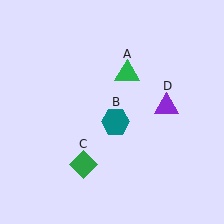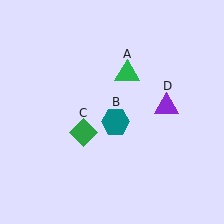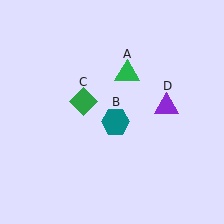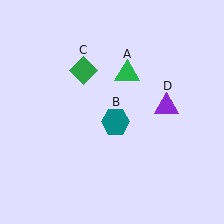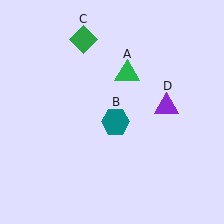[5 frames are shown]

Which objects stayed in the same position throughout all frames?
Green triangle (object A) and teal hexagon (object B) and purple triangle (object D) remained stationary.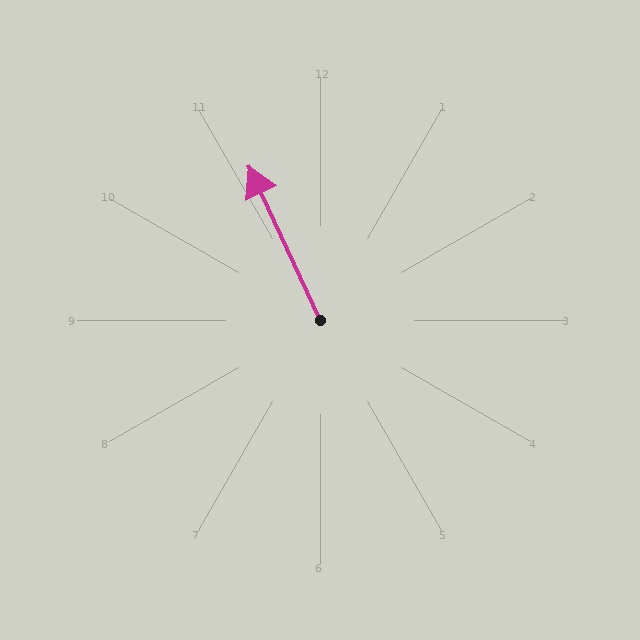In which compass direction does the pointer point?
Northwest.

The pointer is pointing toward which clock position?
Roughly 11 o'clock.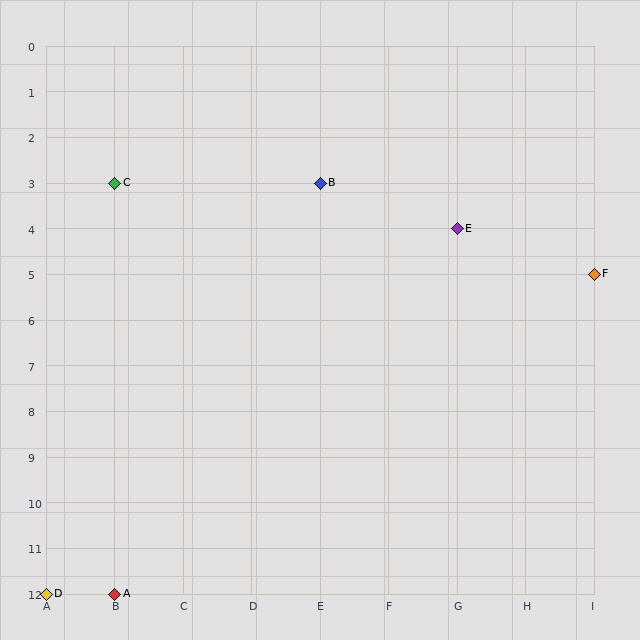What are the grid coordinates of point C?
Point C is at grid coordinates (B, 3).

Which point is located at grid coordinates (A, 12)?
Point D is at (A, 12).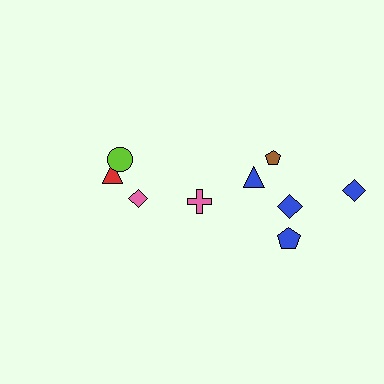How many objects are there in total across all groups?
There are 9 objects.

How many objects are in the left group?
There are 3 objects.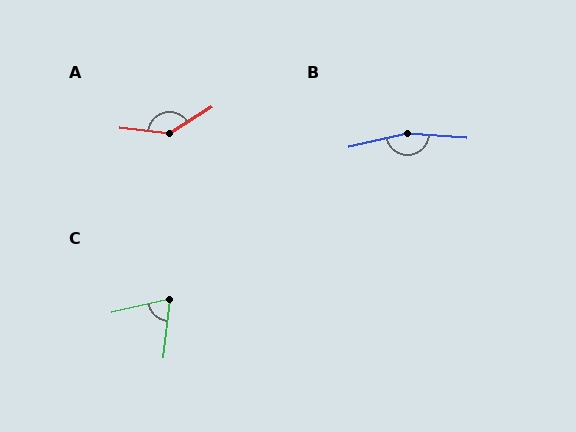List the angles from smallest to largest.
C (70°), A (142°), B (163°).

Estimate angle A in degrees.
Approximately 142 degrees.